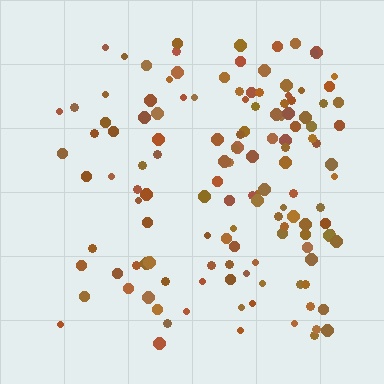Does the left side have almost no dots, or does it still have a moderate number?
Still a moderate number, just noticeably fewer than the right.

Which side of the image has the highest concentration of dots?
The right.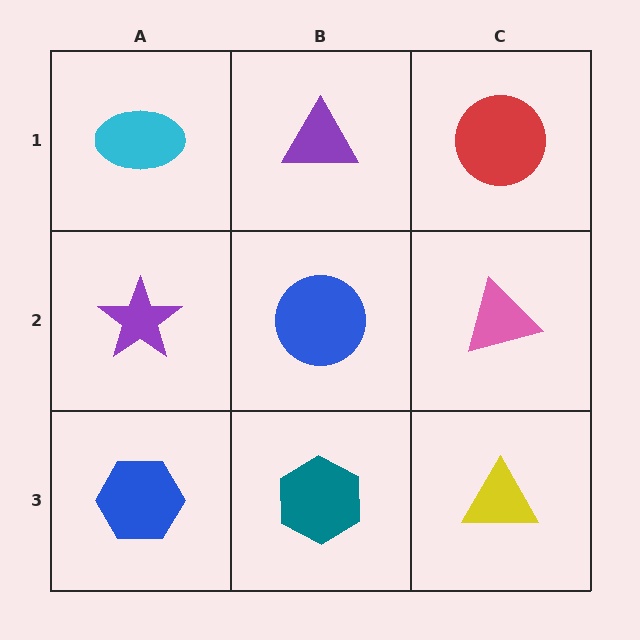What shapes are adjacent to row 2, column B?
A purple triangle (row 1, column B), a teal hexagon (row 3, column B), a purple star (row 2, column A), a pink triangle (row 2, column C).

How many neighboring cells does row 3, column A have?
2.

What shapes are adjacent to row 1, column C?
A pink triangle (row 2, column C), a purple triangle (row 1, column B).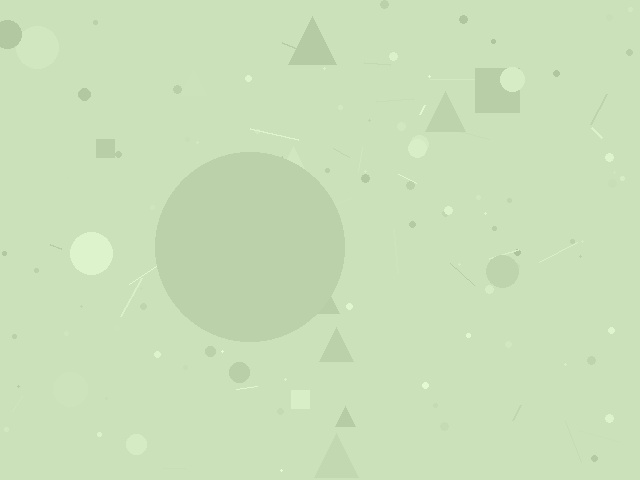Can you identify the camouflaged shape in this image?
The camouflaged shape is a circle.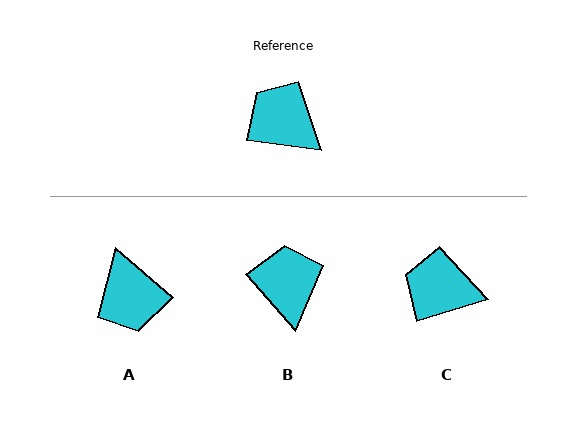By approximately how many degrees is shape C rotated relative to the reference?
Approximately 25 degrees counter-clockwise.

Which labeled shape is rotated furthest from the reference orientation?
A, about 147 degrees away.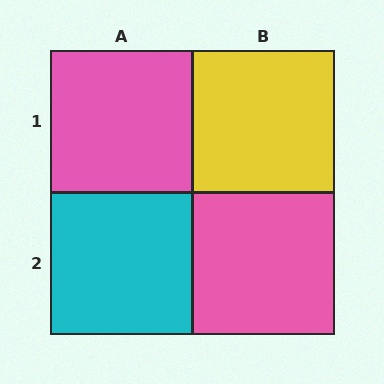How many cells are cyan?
1 cell is cyan.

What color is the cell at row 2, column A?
Cyan.